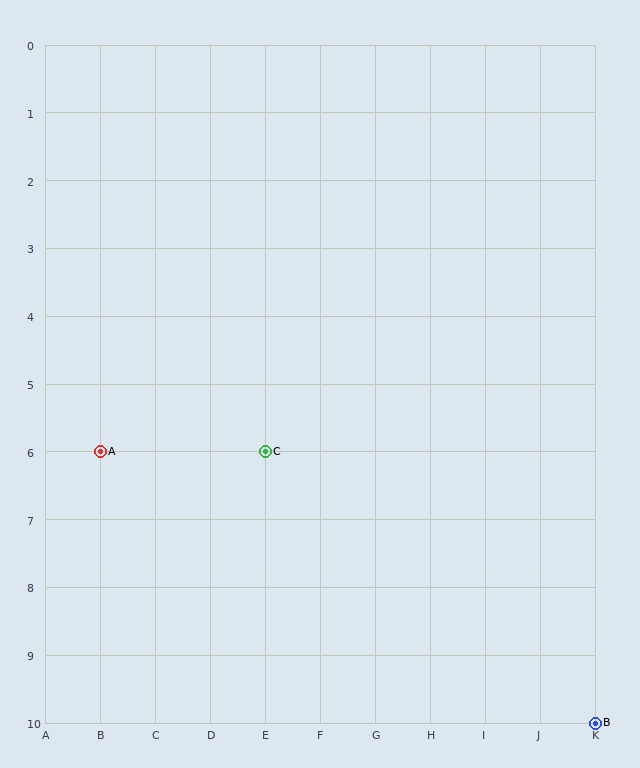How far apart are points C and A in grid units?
Points C and A are 3 columns apart.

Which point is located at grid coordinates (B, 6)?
Point A is at (B, 6).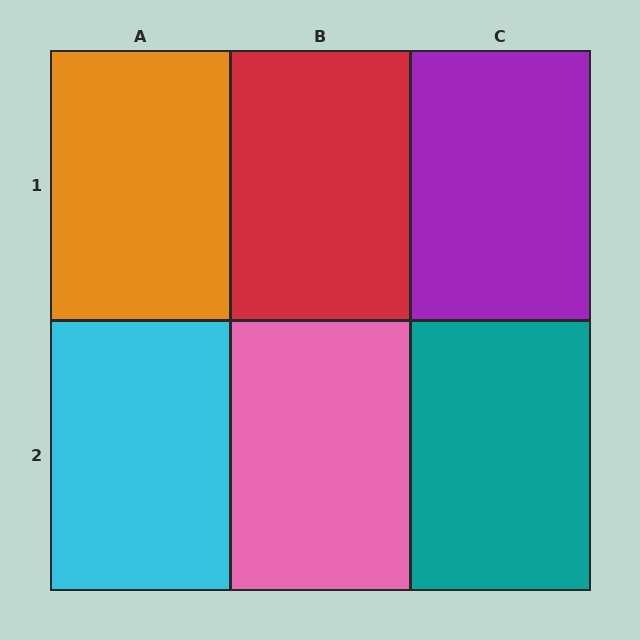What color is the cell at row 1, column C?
Purple.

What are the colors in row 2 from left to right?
Cyan, pink, teal.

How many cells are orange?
1 cell is orange.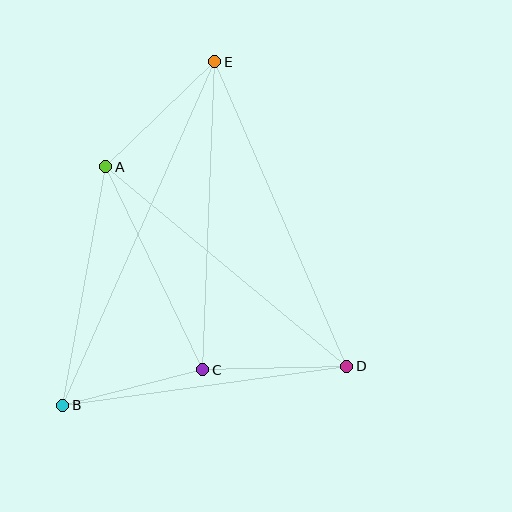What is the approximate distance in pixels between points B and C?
The distance between B and C is approximately 144 pixels.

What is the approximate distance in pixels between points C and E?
The distance between C and E is approximately 308 pixels.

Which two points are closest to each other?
Points C and D are closest to each other.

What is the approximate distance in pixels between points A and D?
The distance between A and D is approximately 313 pixels.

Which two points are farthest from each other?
Points B and E are farthest from each other.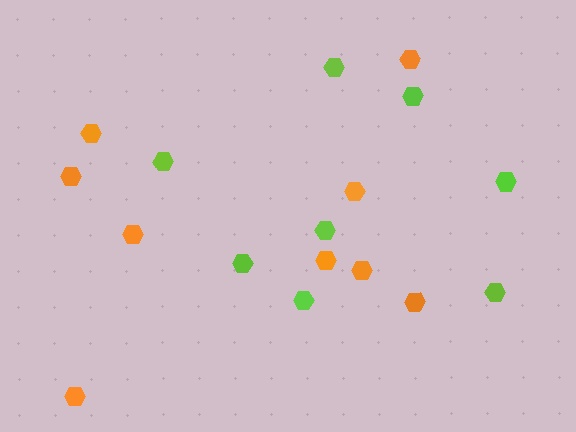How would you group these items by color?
There are 2 groups: one group of orange hexagons (9) and one group of lime hexagons (8).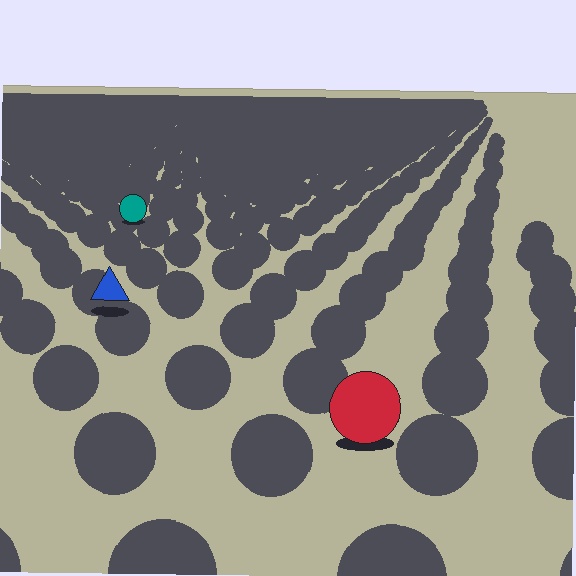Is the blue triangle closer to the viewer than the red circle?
No. The red circle is closer — you can tell from the texture gradient: the ground texture is coarser near it.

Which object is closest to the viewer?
The red circle is closest. The texture marks near it are larger and more spread out.